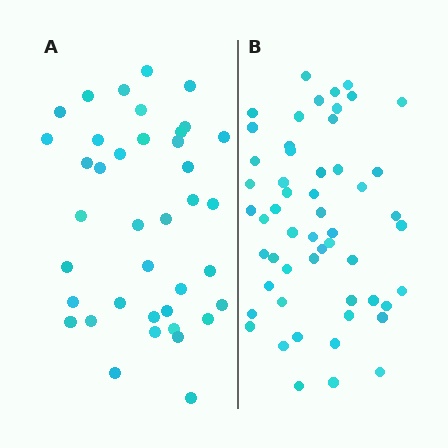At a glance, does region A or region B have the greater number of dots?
Region B (the right region) has more dots.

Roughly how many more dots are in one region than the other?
Region B has approximately 15 more dots than region A.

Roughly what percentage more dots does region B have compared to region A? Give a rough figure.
About 40% more.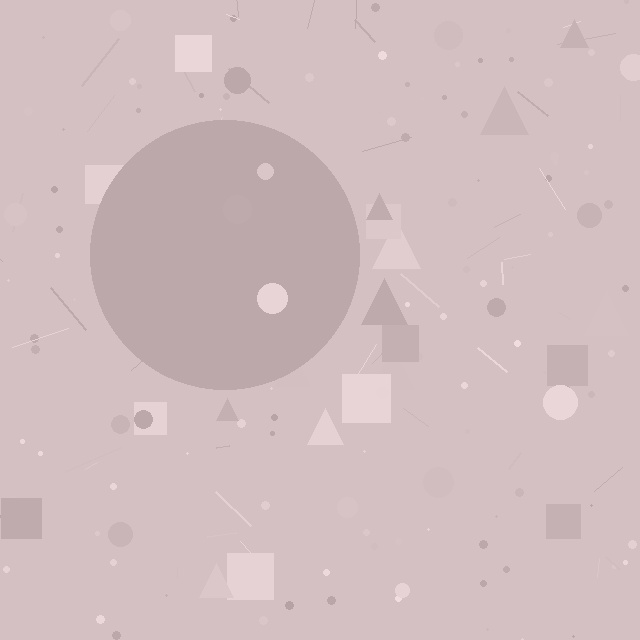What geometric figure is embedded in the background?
A circle is embedded in the background.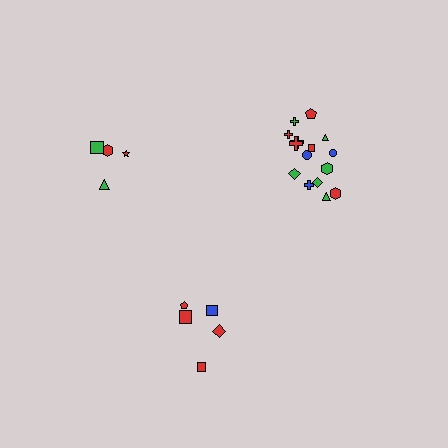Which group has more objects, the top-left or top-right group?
The top-right group.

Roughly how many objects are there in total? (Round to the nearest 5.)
Roughly 25 objects in total.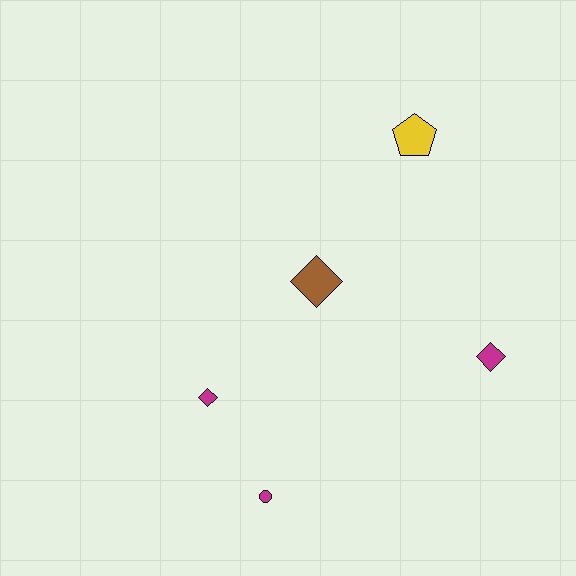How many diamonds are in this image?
There are 3 diamonds.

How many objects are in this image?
There are 5 objects.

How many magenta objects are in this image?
There are 3 magenta objects.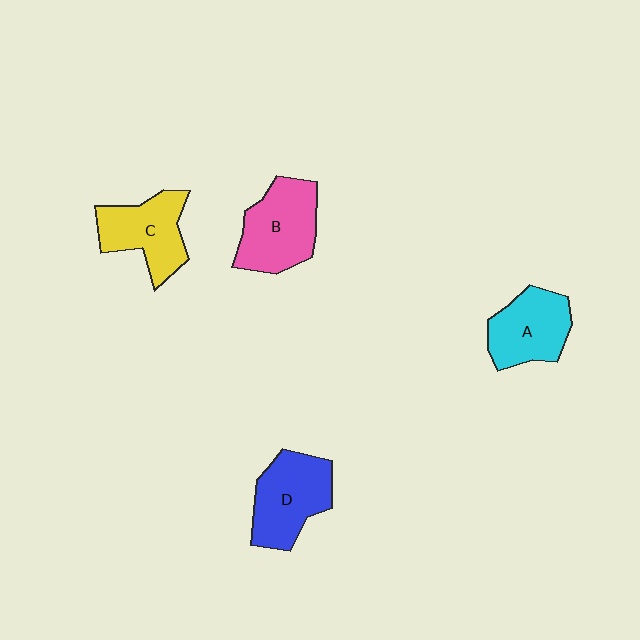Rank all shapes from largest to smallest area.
From largest to smallest: B (pink), D (blue), C (yellow), A (cyan).